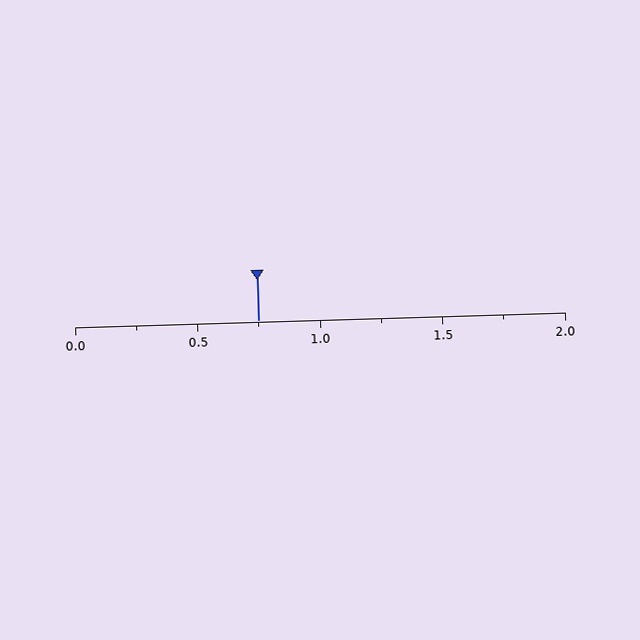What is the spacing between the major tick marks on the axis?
The major ticks are spaced 0.5 apart.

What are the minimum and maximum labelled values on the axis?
The axis runs from 0.0 to 2.0.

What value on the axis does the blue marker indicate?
The marker indicates approximately 0.75.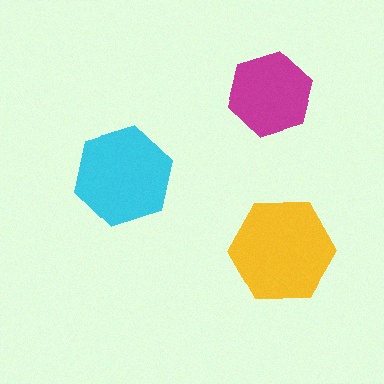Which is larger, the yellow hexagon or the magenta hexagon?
The yellow one.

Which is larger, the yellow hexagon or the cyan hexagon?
The yellow one.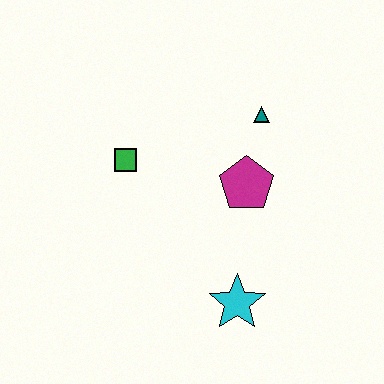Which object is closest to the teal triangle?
The magenta pentagon is closest to the teal triangle.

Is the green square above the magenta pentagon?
Yes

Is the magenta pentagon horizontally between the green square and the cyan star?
No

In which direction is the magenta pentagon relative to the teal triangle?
The magenta pentagon is below the teal triangle.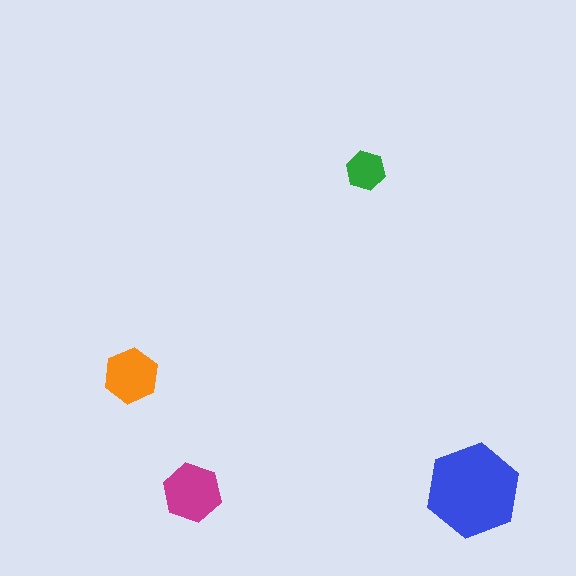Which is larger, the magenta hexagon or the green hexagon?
The magenta one.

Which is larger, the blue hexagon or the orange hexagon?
The blue one.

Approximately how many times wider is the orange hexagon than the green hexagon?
About 1.5 times wider.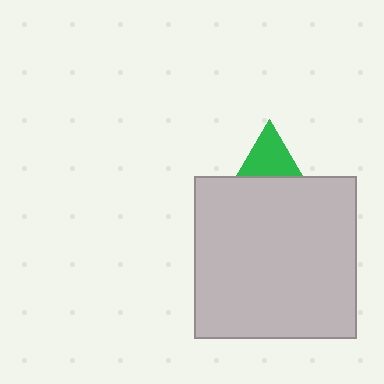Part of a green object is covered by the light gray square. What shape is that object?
It is a triangle.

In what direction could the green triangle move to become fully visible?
The green triangle could move up. That would shift it out from behind the light gray square entirely.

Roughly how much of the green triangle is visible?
About half of it is visible (roughly 52%).